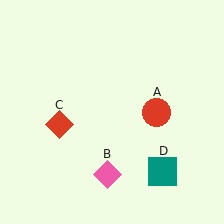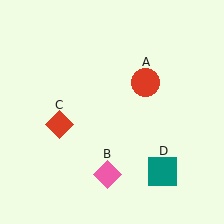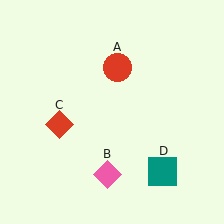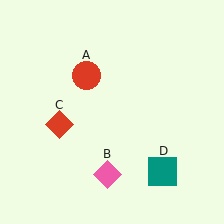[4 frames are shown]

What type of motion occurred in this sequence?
The red circle (object A) rotated counterclockwise around the center of the scene.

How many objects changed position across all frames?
1 object changed position: red circle (object A).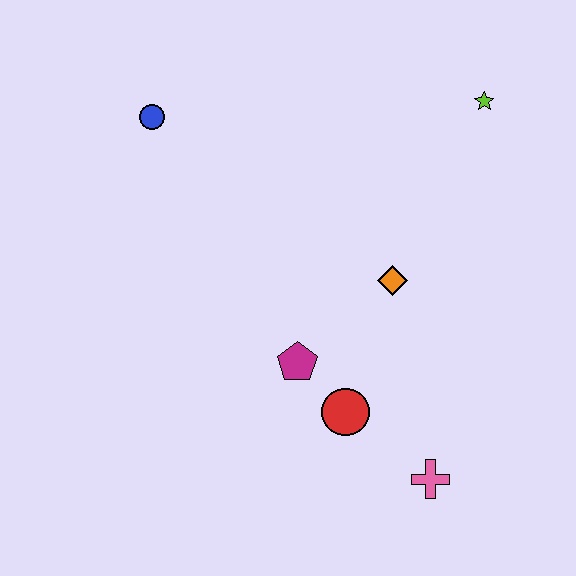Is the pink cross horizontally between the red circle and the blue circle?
No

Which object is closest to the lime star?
The orange diamond is closest to the lime star.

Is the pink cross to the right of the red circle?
Yes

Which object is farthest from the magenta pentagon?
The lime star is farthest from the magenta pentagon.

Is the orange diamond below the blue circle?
Yes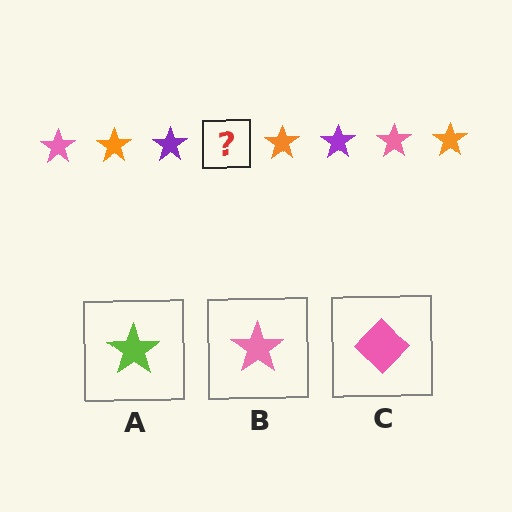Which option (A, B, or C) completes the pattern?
B.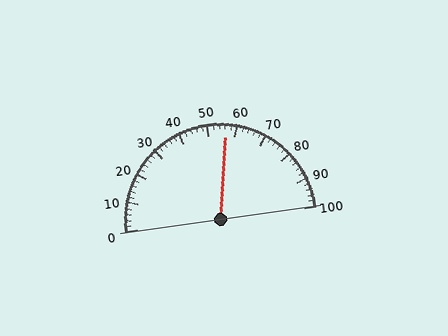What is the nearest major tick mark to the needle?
The nearest major tick mark is 60.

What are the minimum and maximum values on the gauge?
The gauge ranges from 0 to 100.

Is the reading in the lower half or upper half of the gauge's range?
The reading is in the upper half of the range (0 to 100).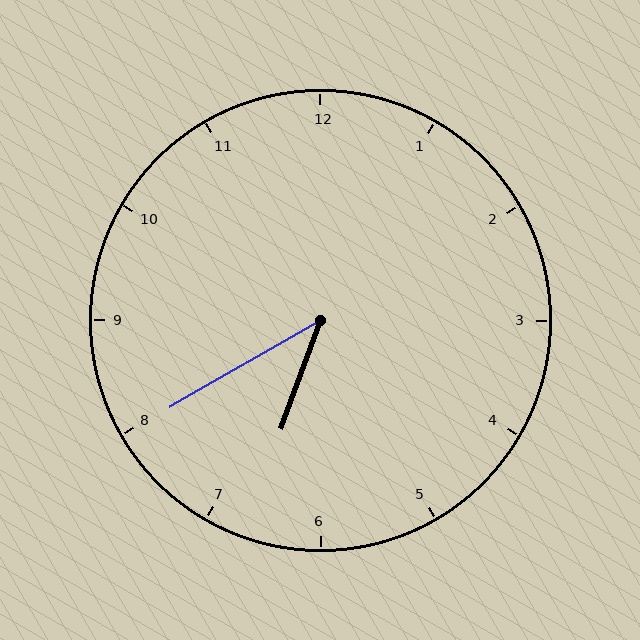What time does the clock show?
6:40.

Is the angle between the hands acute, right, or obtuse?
It is acute.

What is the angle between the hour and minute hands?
Approximately 40 degrees.